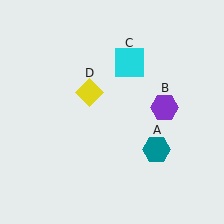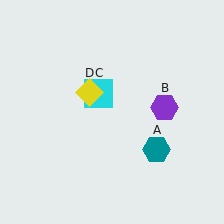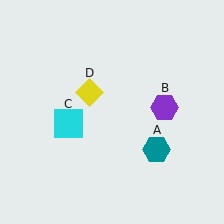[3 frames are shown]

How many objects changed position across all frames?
1 object changed position: cyan square (object C).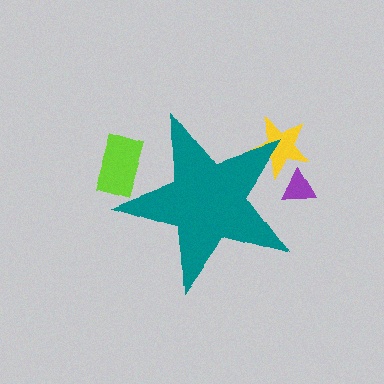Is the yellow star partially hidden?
Yes, the yellow star is partially hidden behind the teal star.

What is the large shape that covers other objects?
A teal star.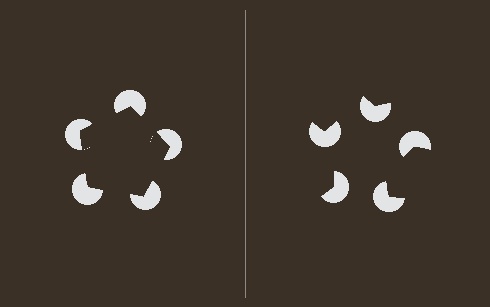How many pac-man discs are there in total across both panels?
10 — 5 on each side.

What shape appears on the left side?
An illusory pentagon.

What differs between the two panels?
The pac-man discs are positioned identically on both sides; only the wedge orientations differ. On the left they align to a pentagon; on the right they are misaligned.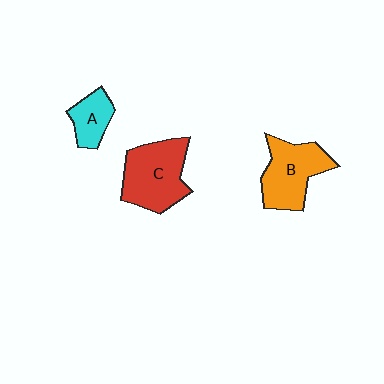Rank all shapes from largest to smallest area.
From largest to smallest: C (red), B (orange), A (cyan).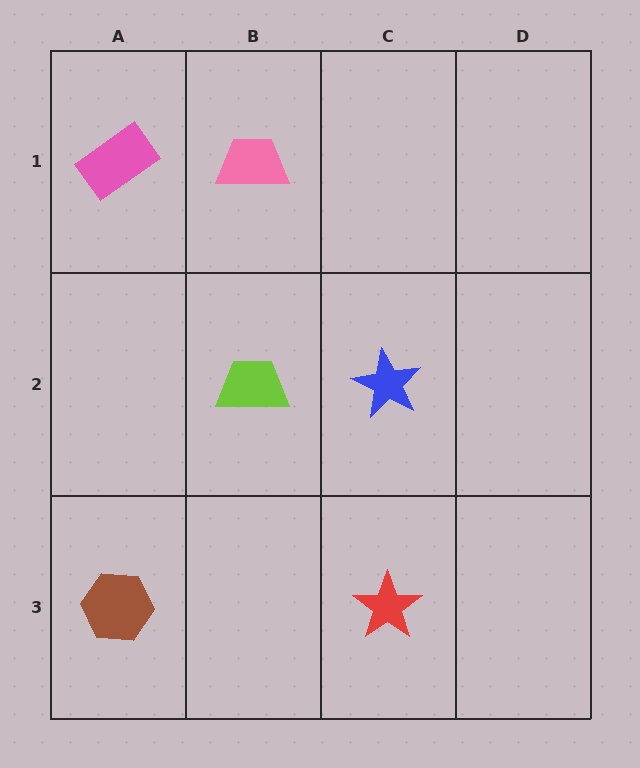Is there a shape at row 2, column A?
No, that cell is empty.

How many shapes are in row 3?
2 shapes.